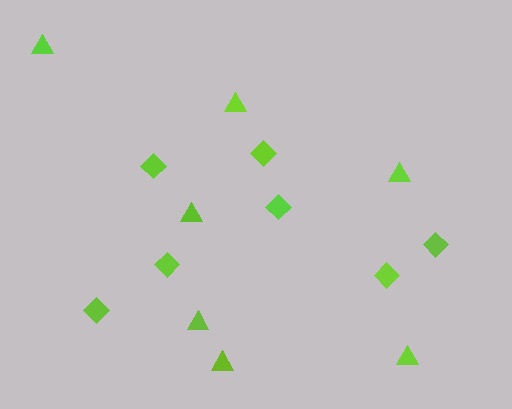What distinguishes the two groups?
There are 2 groups: one group of diamonds (7) and one group of triangles (7).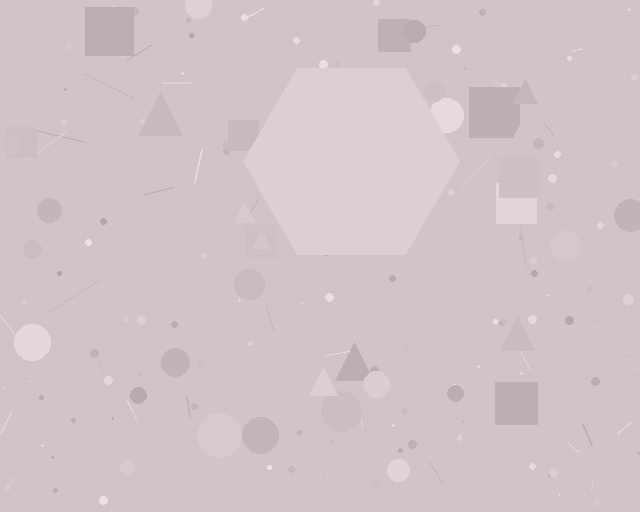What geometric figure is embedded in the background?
A hexagon is embedded in the background.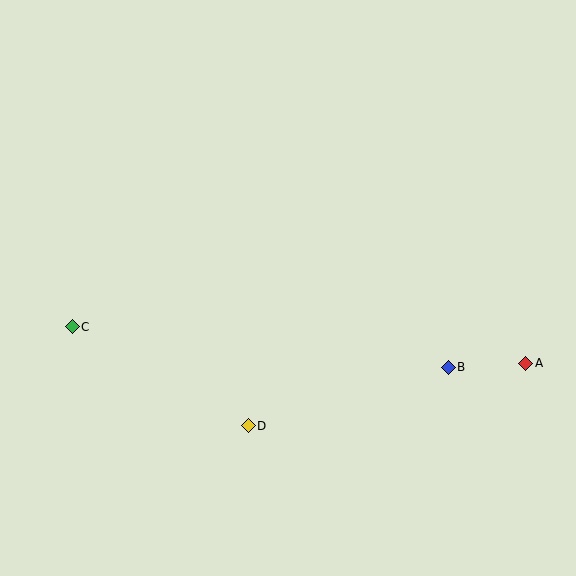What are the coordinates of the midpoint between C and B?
The midpoint between C and B is at (260, 347).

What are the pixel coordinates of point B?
Point B is at (448, 367).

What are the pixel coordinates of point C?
Point C is at (72, 327).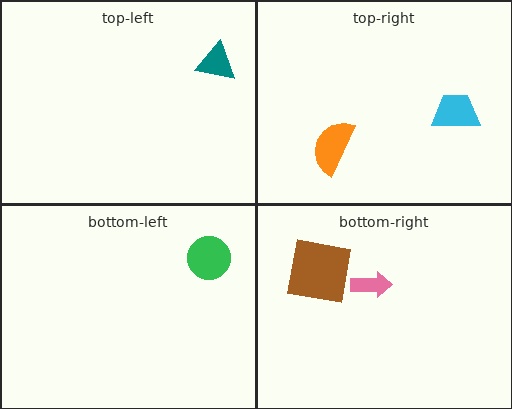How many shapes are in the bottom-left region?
1.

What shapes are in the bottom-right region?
The brown square, the pink arrow.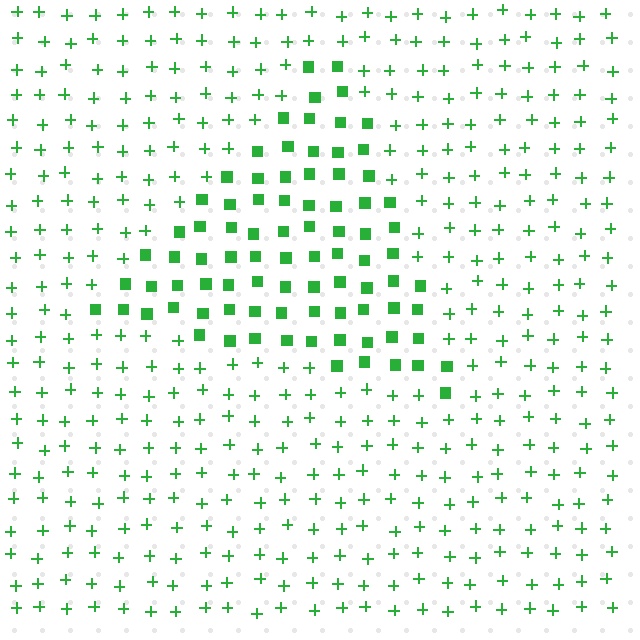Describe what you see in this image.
The image is filled with small green elements arranged in a uniform grid. A triangle-shaped region contains squares, while the surrounding area contains plus signs. The boundary is defined purely by the change in element shape.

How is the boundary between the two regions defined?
The boundary is defined by a change in element shape: squares inside vs. plus signs outside. All elements share the same color and spacing.